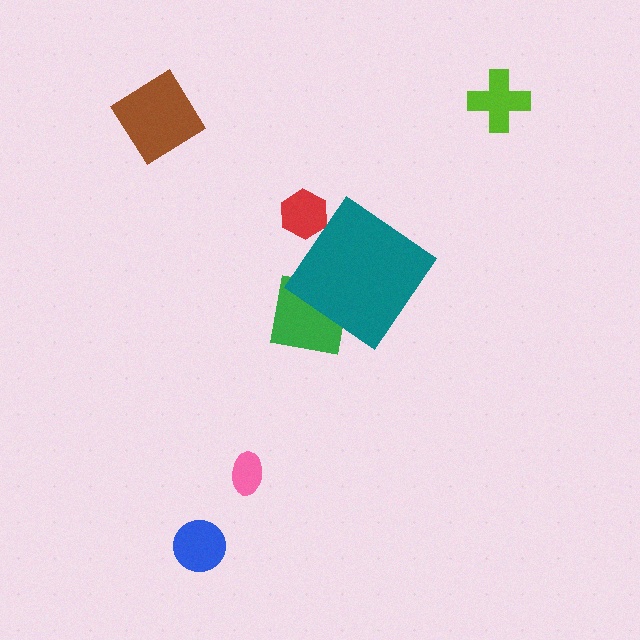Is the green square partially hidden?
Yes, the green square is partially hidden behind the teal diamond.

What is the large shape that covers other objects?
A teal diamond.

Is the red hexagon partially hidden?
Yes, the red hexagon is partially hidden behind the teal diamond.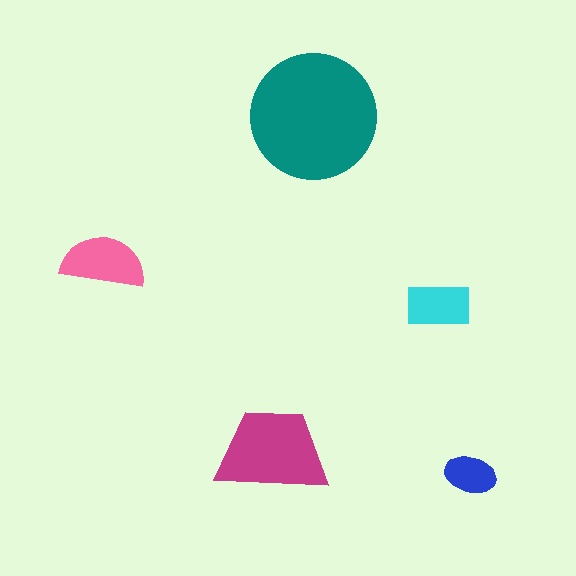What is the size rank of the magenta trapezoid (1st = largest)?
2nd.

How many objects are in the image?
There are 5 objects in the image.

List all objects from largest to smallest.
The teal circle, the magenta trapezoid, the pink semicircle, the cyan rectangle, the blue ellipse.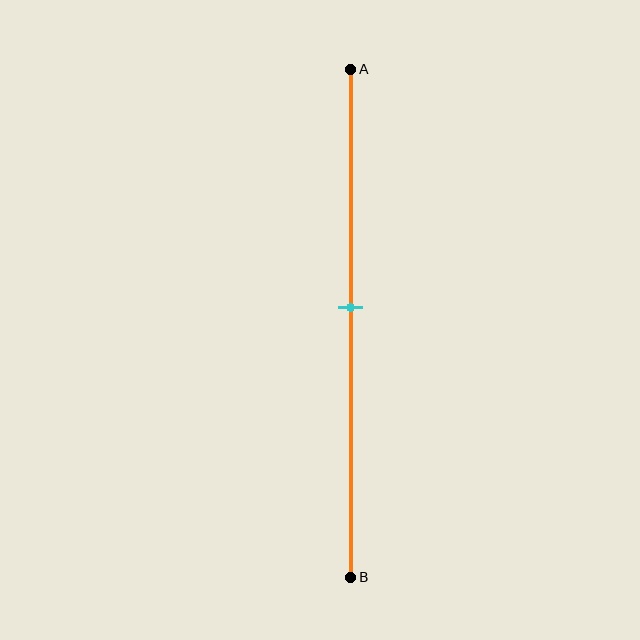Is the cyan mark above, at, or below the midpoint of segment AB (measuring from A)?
The cyan mark is above the midpoint of segment AB.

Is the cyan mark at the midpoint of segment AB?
No, the mark is at about 45% from A, not at the 50% midpoint.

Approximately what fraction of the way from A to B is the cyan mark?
The cyan mark is approximately 45% of the way from A to B.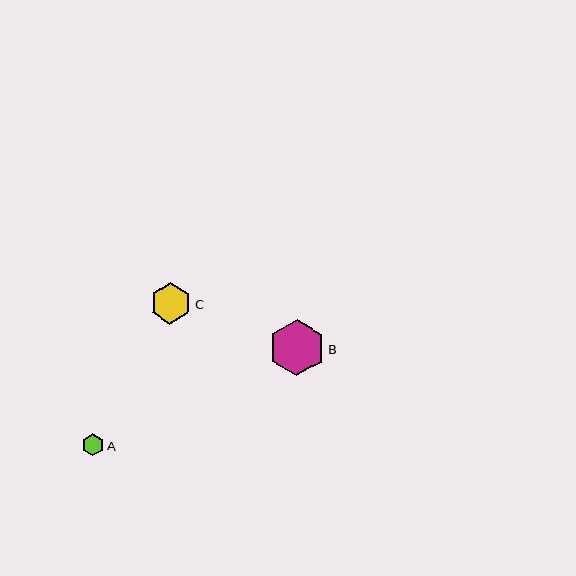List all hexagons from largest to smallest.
From largest to smallest: B, C, A.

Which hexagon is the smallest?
Hexagon A is the smallest with a size of approximately 22 pixels.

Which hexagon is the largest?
Hexagon B is the largest with a size of approximately 56 pixels.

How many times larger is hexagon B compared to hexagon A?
Hexagon B is approximately 2.5 times the size of hexagon A.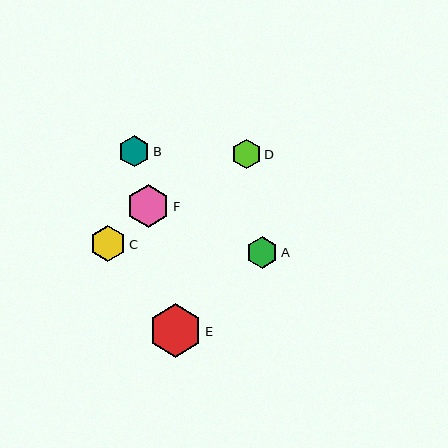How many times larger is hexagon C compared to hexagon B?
Hexagon C is approximately 1.2 times the size of hexagon B.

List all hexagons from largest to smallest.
From largest to smallest: E, F, C, A, B, D.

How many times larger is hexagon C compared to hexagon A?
Hexagon C is approximately 1.1 times the size of hexagon A.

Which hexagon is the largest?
Hexagon E is the largest with a size of approximately 53 pixels.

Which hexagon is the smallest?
Hexagon D is the smallest with a size of approximately 30 pixels.